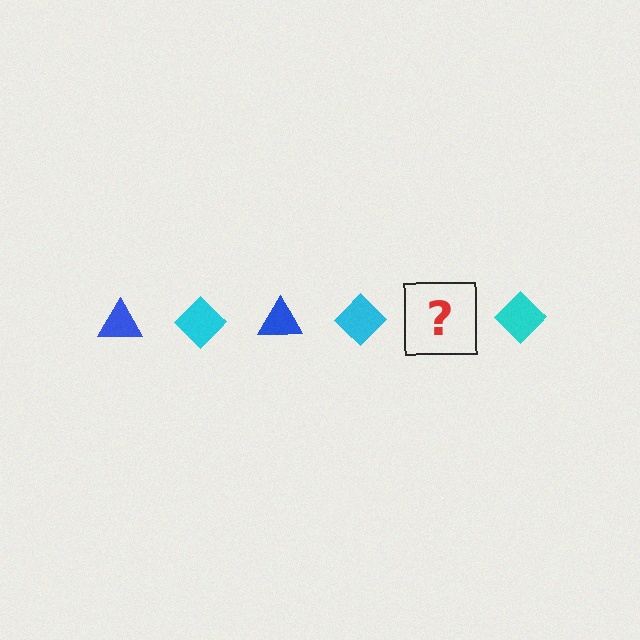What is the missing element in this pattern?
The missing element is a blue triangle.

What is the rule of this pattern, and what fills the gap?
The rule is that the pattern alternates between blue triangle and cyan diamond. The gap should be filled with a blue triangle.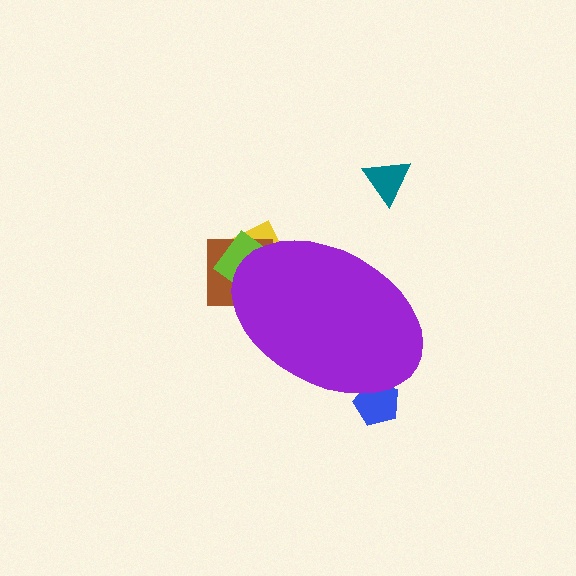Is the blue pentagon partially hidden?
Yes, the blue pentagon is partially hidden behind the purple ellipse.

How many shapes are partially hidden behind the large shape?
4 shapes are partially hidden.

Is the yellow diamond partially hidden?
Yes, the yellow diamond is partially hidden behind the purple ellipse.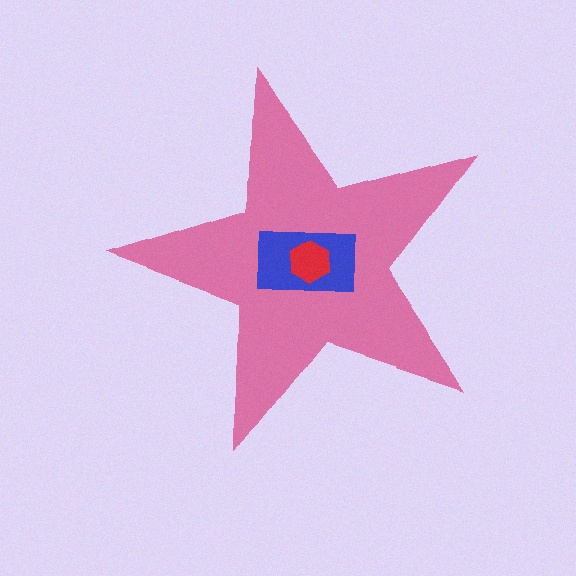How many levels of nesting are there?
3.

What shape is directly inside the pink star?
The blue rectangle.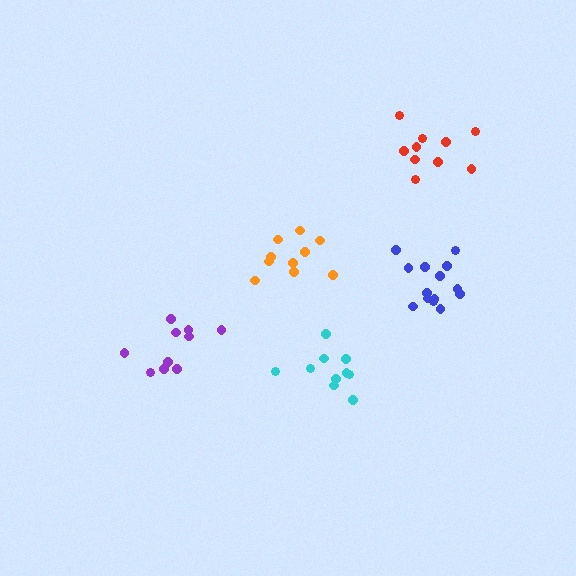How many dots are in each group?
Group 1: 14 dots, Group 2: 10 dots, Group 3: 10 dots, Group 4: 10 dots, Group 5: 10 dots (54 total).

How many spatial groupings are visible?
There are 5 spatial groupings.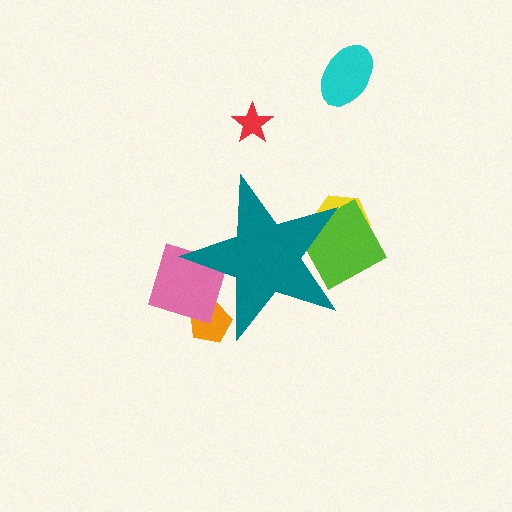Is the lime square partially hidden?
Yes, the lime square is partially hidden behind the teal star.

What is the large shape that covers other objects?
A teal star.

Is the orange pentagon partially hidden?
Yes, the orange pentagon is partially hidden behind the teal star.